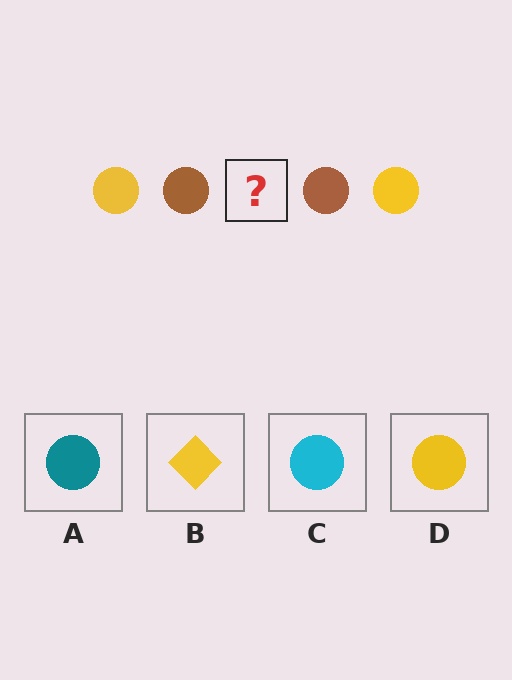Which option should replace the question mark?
Option D.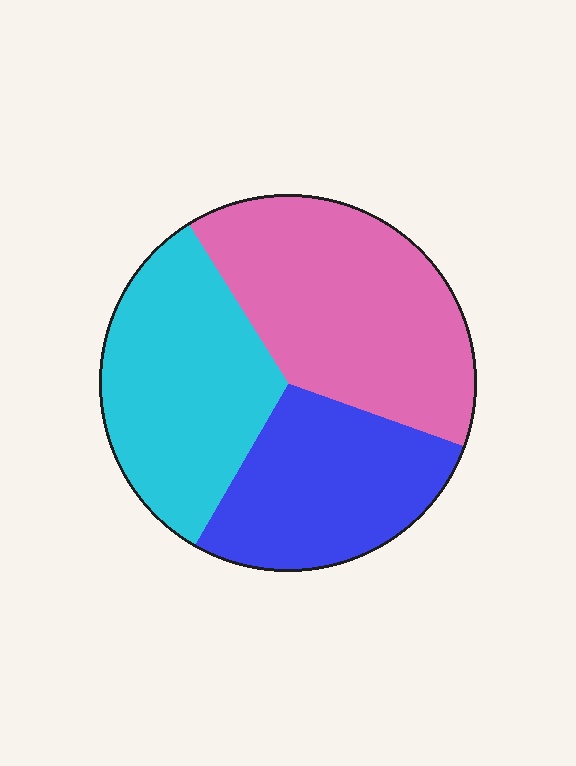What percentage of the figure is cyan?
Cyan covers 33% of the figure.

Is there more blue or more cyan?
Cyan.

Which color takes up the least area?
Blue, at roughly 30%.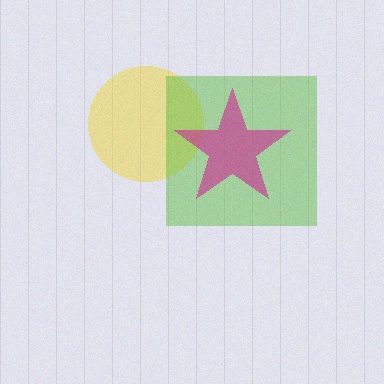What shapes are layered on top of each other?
The layered shapes are: a yellow circle, a lime square, a magenta star.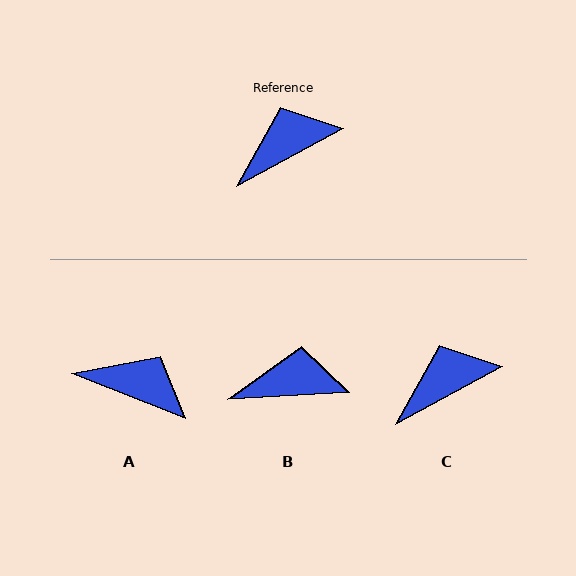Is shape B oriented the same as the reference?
No, it is off by about 26 degrees.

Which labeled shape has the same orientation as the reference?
C.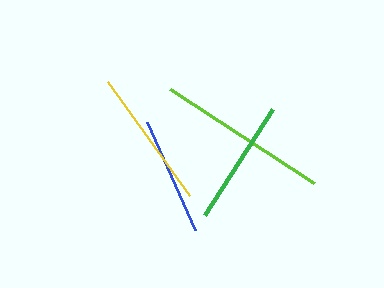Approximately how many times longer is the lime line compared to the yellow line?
The lime line is approximately 1.2 times the length of the yellow line.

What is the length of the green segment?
The green segment is approximately 126 pixels long.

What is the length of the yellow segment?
The yellow segment is approximately 140 pixels long.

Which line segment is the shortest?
The blue line is the shortest at approximately 118 pixels.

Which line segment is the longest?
The lime line is the longest at approximately 172 pixels.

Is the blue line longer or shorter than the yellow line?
The yellow line is longer than the blue line.